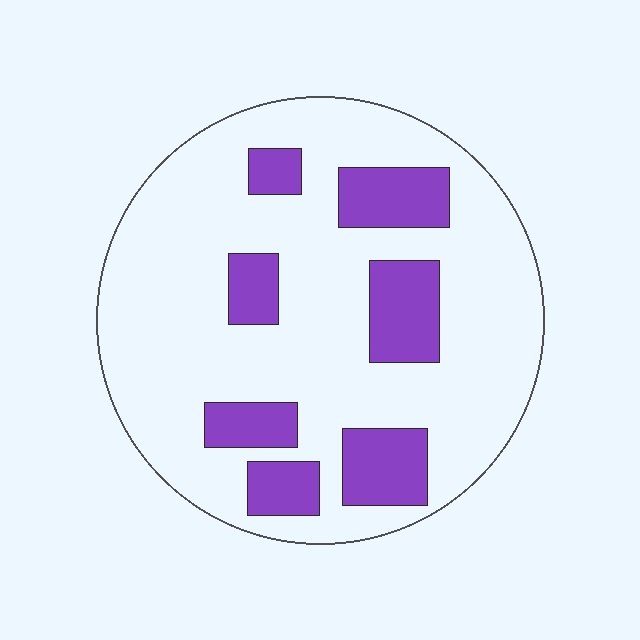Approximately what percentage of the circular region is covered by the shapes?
Approximately 20%.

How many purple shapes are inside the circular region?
7.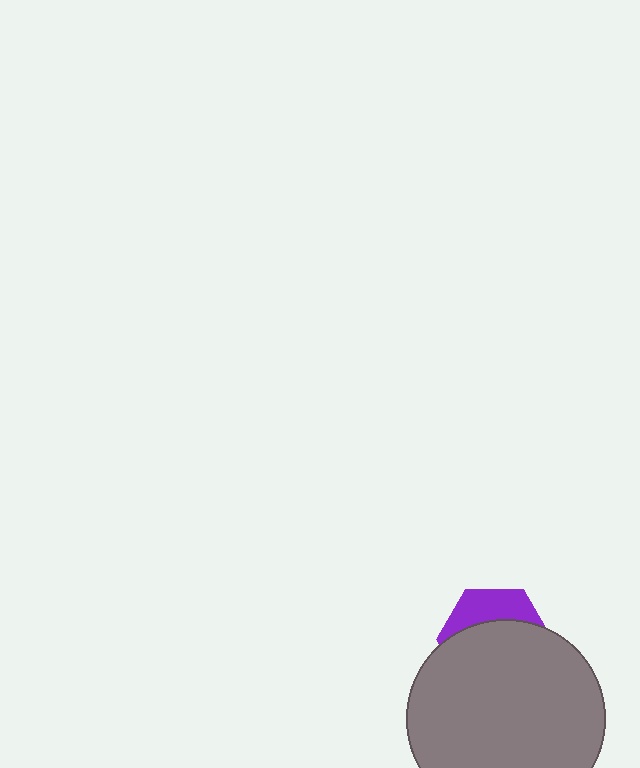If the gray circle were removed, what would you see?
You would see the complete purple hexagon.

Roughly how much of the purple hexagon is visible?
A small part of it is visible (roughly 32%).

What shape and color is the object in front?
The object in front is a gray circle.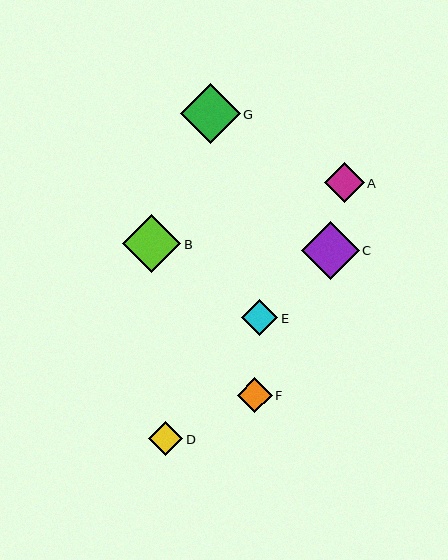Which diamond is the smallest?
Diamond D is the smallest with a size of approximately 34 pixels.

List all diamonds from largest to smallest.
From largest to smallest: G, B, C, A, E, F, D.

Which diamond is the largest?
Diamond G is the largest with a size of approximately 60 pixels.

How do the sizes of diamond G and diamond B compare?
Diamond G and diamond B are approximately the same size.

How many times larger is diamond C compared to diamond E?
Diamond C is approximately 1.6 times the size of diamond E.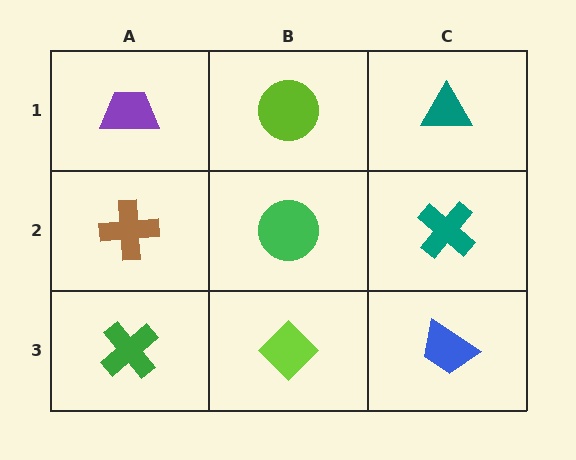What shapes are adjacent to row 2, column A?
A purple trapezoid (row 1, column A), a green cross (row 3, column A), a green circle (row 2, column B).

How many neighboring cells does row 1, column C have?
2.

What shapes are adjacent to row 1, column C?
A teal cross (row 2, column C), a lime circle (row 1, column B).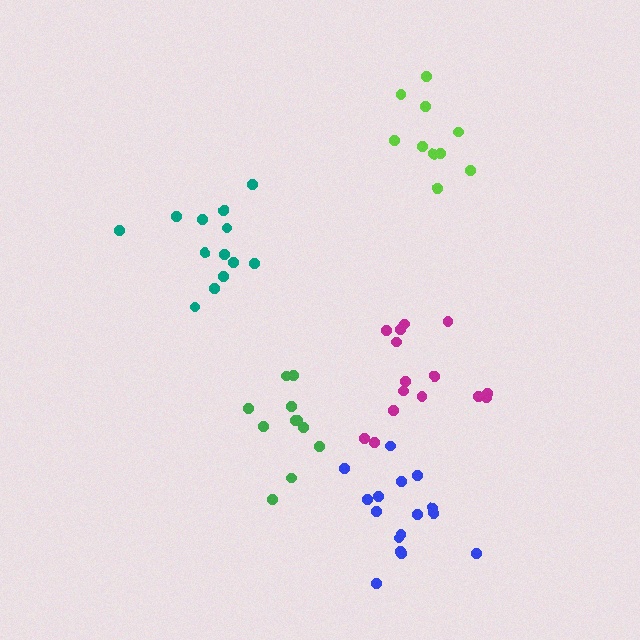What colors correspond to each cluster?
The clusters are colored: lime, green, teal, blue, magenta.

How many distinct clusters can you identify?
There are 5 distinct clusters.